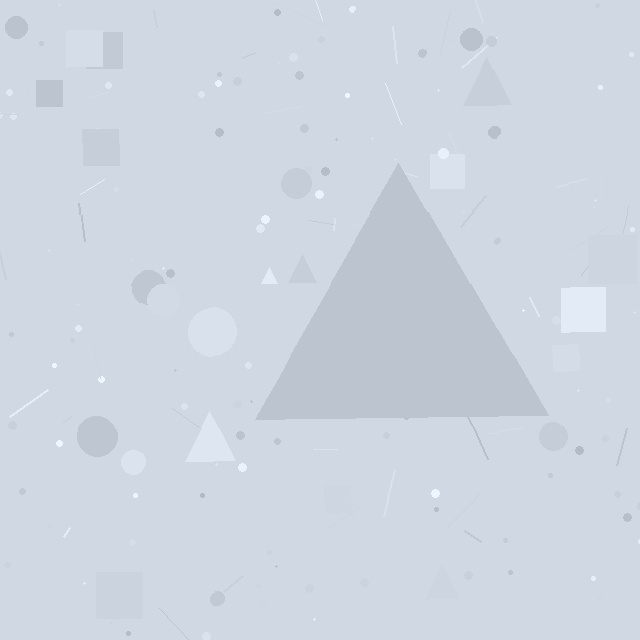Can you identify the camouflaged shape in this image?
The camouflaged shape is a triangle.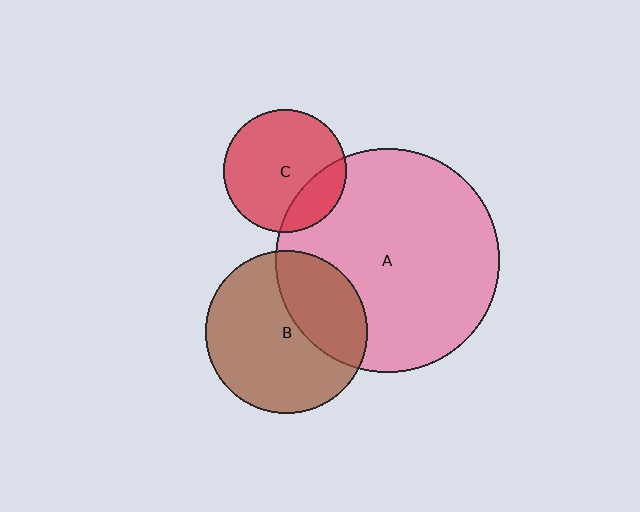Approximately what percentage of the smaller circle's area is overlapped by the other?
Approximately 20%.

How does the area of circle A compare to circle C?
Approximately 3.3 times.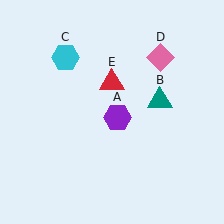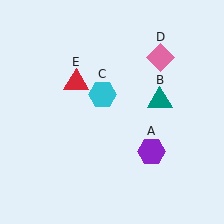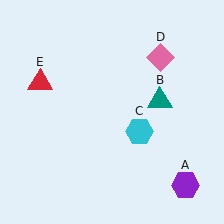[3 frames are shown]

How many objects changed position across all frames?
3 objects changed position: purple hexagon (object A), cyan hexagon (object C), red triangle (object E).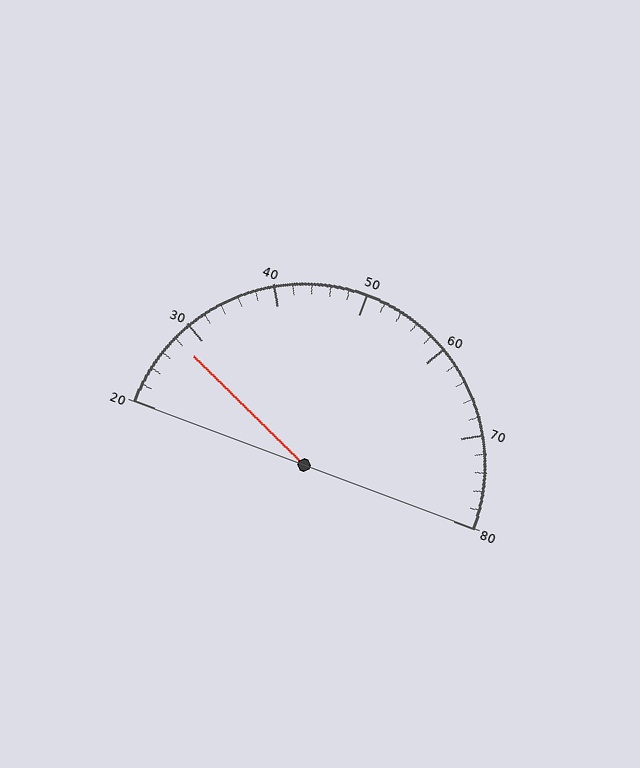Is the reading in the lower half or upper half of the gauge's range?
The reading is in the lower half of the range (20 to 80).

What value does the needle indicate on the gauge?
The needle indicates approximately 28.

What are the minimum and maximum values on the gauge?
The gauge ranges from 20 to 80.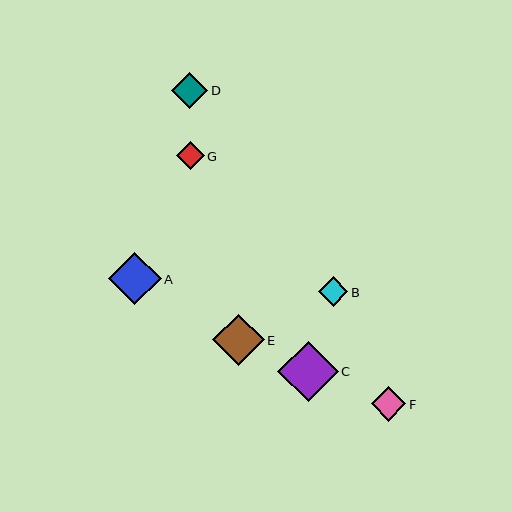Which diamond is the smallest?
Diamond G is the smallest with a size of approximately 28 pixels.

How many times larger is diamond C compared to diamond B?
Diamond C is approximately 2.0 times the size of diamond B.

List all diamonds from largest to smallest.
From largest to smallest: C, A, E, D, F, B, G.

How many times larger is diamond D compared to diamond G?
Diamond D is approximately 1.3 times the size of diamond G.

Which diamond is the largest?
Diamond C is the largest with a size of approximately 60 pixels.